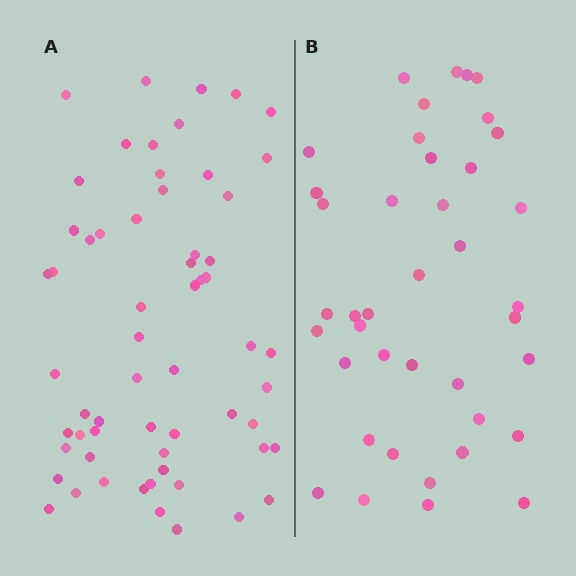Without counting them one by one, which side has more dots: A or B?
Region A (the left region) has more dots.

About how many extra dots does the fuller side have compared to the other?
Region A has approximately 20 more dots than region B.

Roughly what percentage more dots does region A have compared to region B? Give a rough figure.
About 50% more.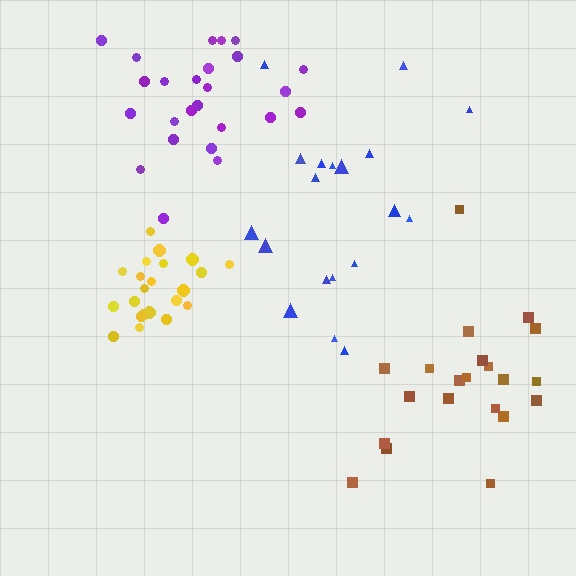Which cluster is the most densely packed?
Yellow.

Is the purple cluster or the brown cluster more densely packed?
Purple.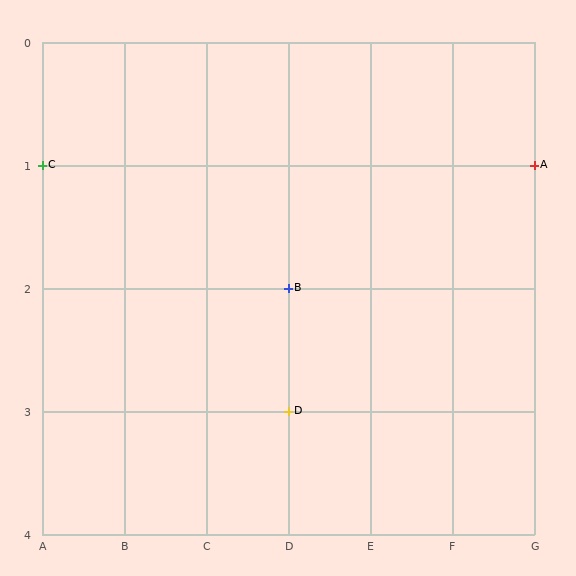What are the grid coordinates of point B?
Point B is at grid coordinates (D, 2).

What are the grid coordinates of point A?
Point A is at grid coordinates (G, 1).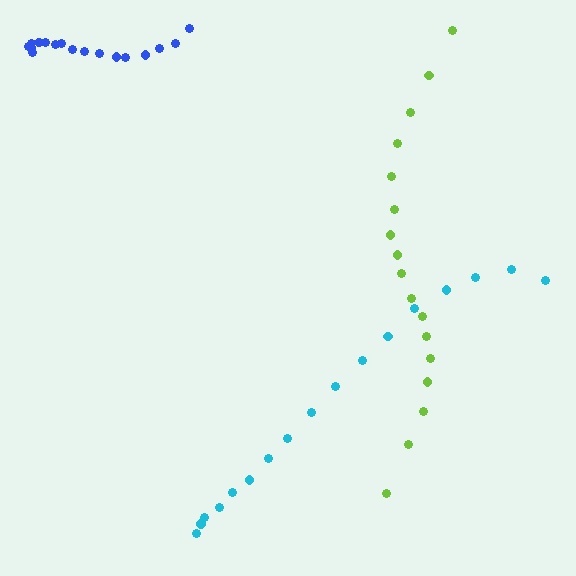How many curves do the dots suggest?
There are 3 distinct paths.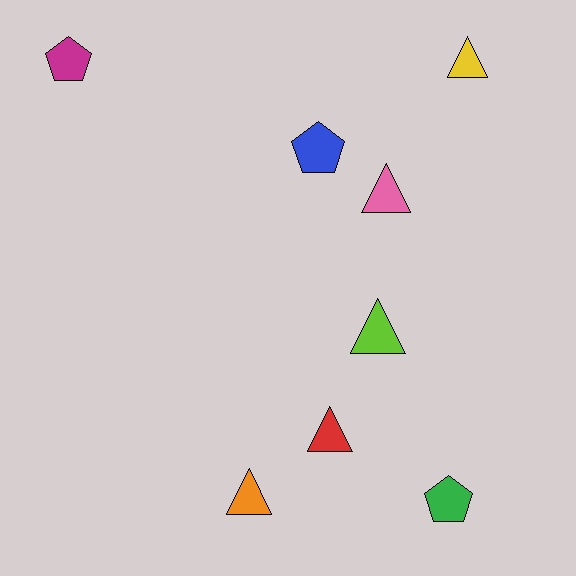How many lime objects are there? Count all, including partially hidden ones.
There is 1 lime object.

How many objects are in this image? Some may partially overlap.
There are 8 objects.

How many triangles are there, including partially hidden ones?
There are 5 triangles.